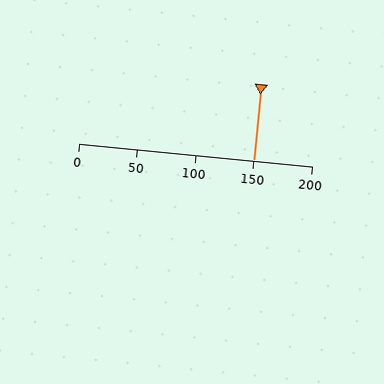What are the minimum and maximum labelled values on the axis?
The axis runs from 0 to 200.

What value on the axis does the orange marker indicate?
The marker indicates approximately 150.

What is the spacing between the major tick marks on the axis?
The major ticks are spaced 50 apart.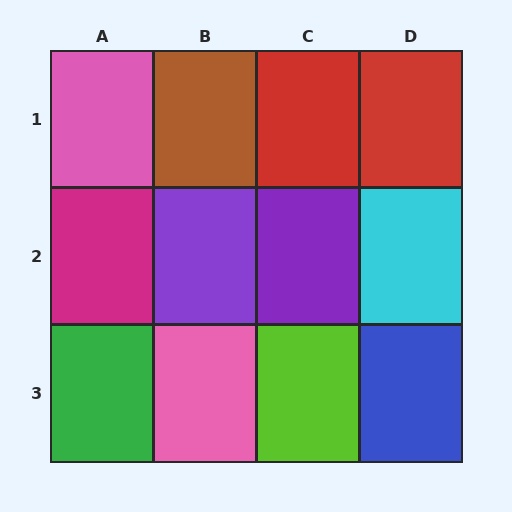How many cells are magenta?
1 cell is magenta.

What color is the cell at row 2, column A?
Magenta.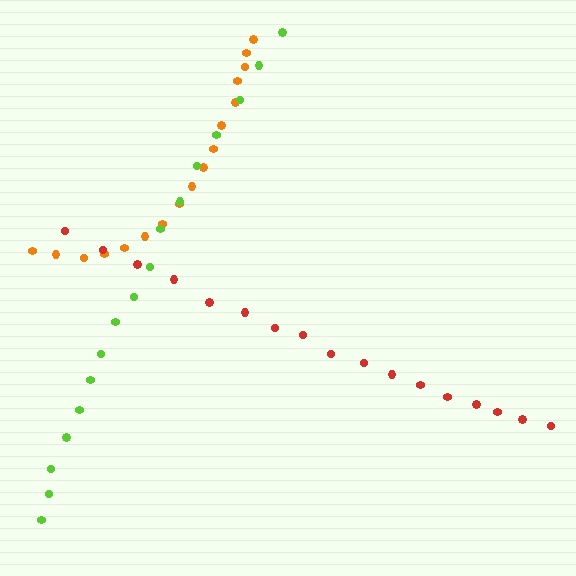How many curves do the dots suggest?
There are 3 distinct paths.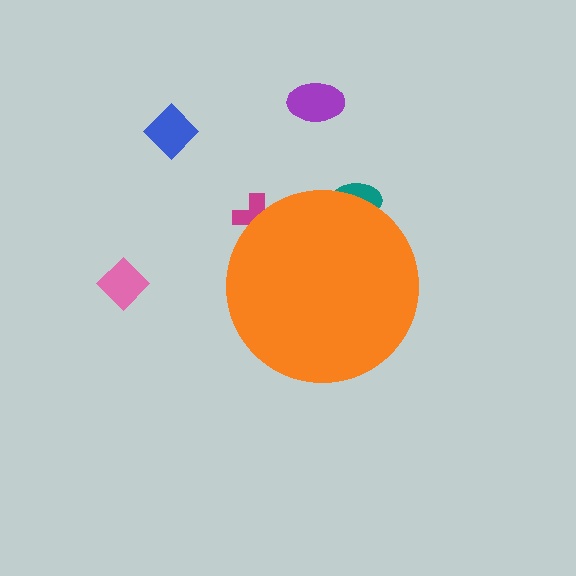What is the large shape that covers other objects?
An orange circle.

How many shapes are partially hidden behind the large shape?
2 shapes are partially hidden.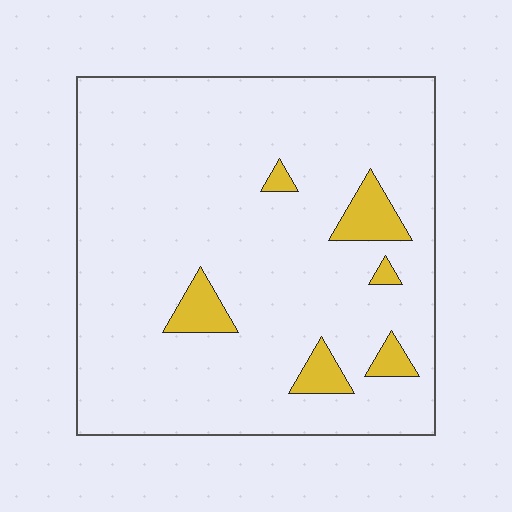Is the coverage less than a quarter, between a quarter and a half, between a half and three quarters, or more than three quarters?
Less than a quarter.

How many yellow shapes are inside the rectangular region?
6.